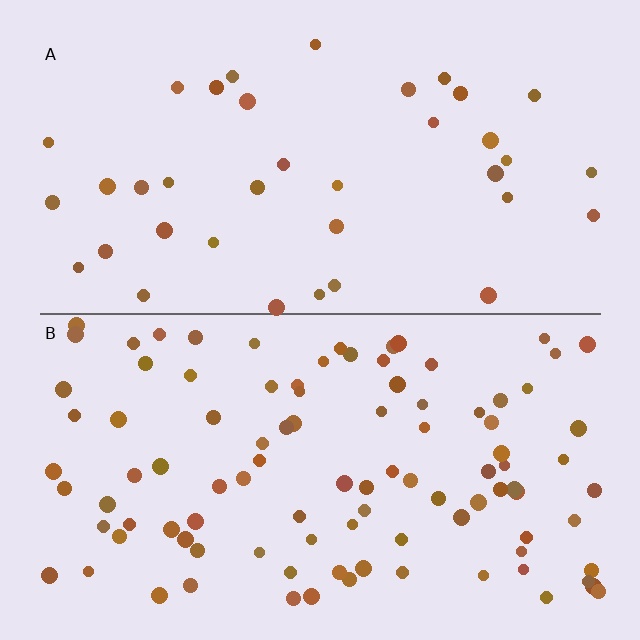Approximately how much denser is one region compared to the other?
Approximately 2.6× — region B over region A.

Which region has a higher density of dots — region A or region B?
B (the bottom).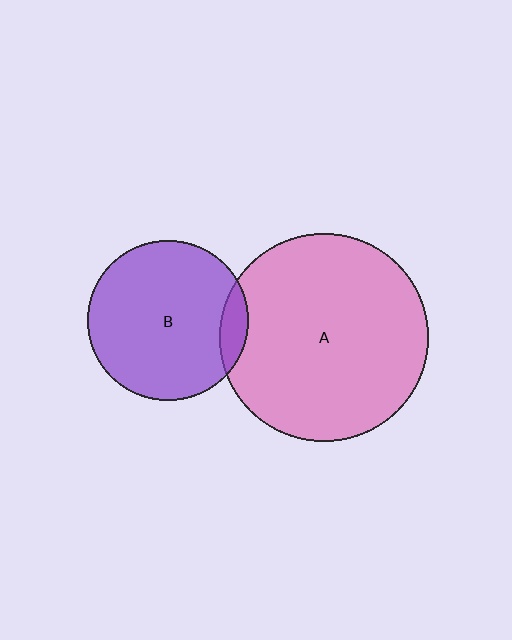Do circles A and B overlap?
Yes.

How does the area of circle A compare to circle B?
Approximately 1.7 times.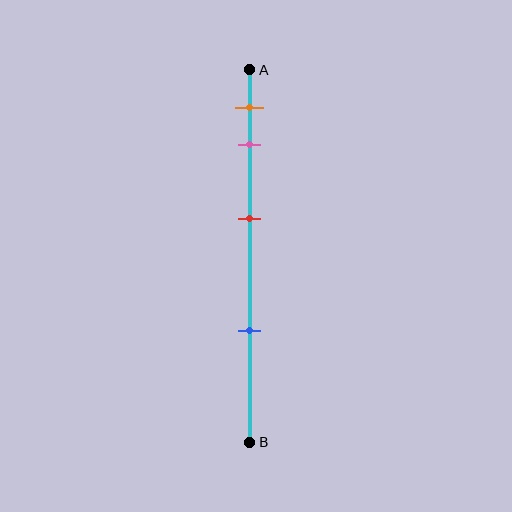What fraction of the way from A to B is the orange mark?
The orange mark is approximately 10% (0.1) of the way from A to B.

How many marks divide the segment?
There are 4 marks dividing the segment.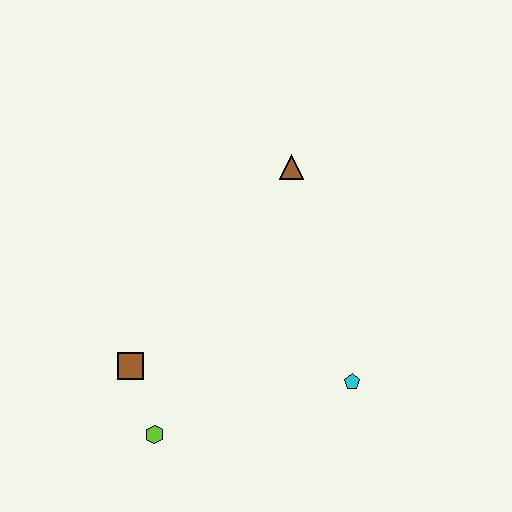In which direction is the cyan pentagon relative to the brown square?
The cyan pentagon is to the right of the brown square.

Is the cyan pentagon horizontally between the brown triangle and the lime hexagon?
No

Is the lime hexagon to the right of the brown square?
Yes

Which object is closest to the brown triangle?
The cyan pentagon is closest to the brown triangle.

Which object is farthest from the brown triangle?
The lime hexagon is farthest from the brown triangle.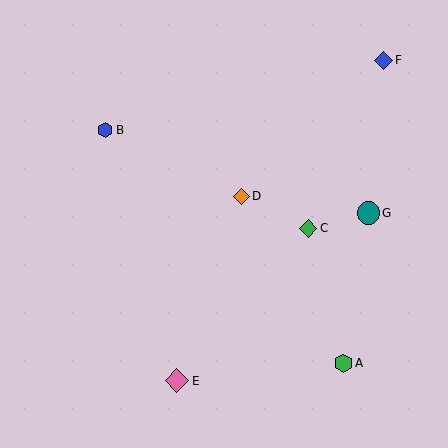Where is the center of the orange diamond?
The center of the orange diamond is at (241, 196).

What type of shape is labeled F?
Shape F is a blue diamond.